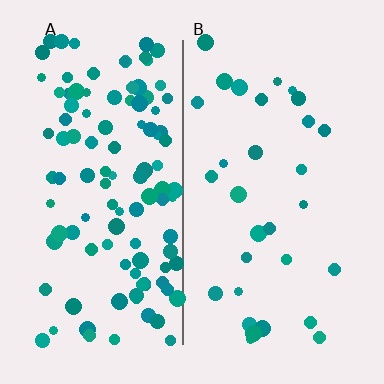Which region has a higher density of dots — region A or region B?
A (the left).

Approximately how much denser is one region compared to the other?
Approximately 3.8× — region A over region B.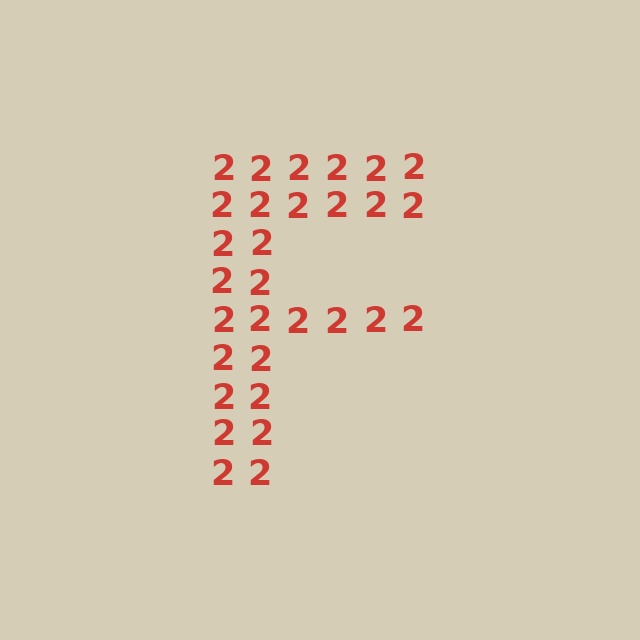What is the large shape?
The large shape is the letter F.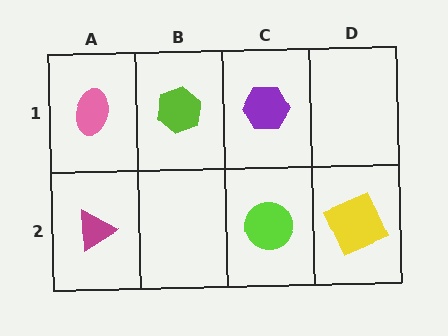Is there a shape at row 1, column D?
No, that cell is empty.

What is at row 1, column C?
A purple hexagon.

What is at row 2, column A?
A magenta triangle.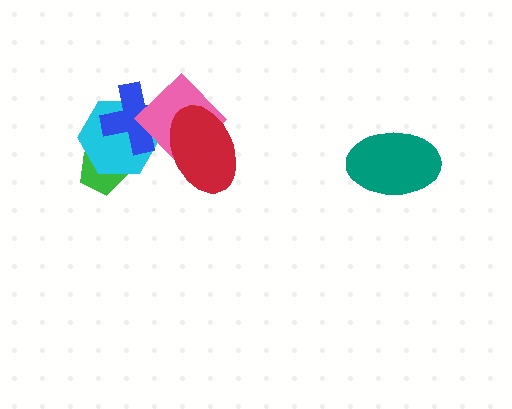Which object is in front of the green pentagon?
The cyan hexagon is in front of the green pentagon.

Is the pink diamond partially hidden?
Yes, it is partially covered by another shape.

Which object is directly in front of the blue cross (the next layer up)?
The pink diamond is directly in front of the blue cross.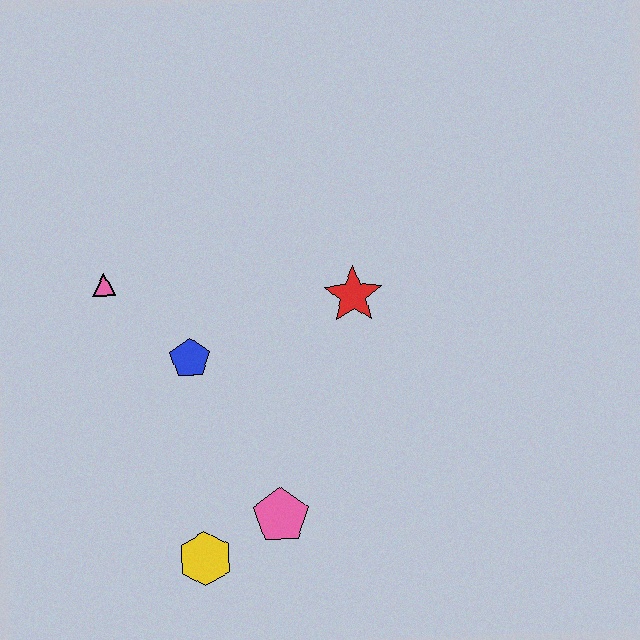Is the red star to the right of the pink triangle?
Yes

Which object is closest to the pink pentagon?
The yellow hexagon is closest to the pink pentagon.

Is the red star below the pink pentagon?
No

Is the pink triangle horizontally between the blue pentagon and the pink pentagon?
No